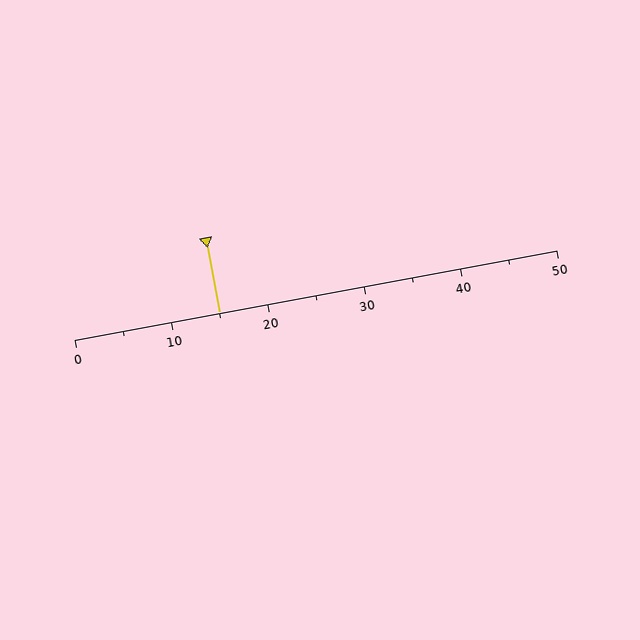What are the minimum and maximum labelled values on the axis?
The axis runs from 0 to 50.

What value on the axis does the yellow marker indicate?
The marker indicates approximately 15.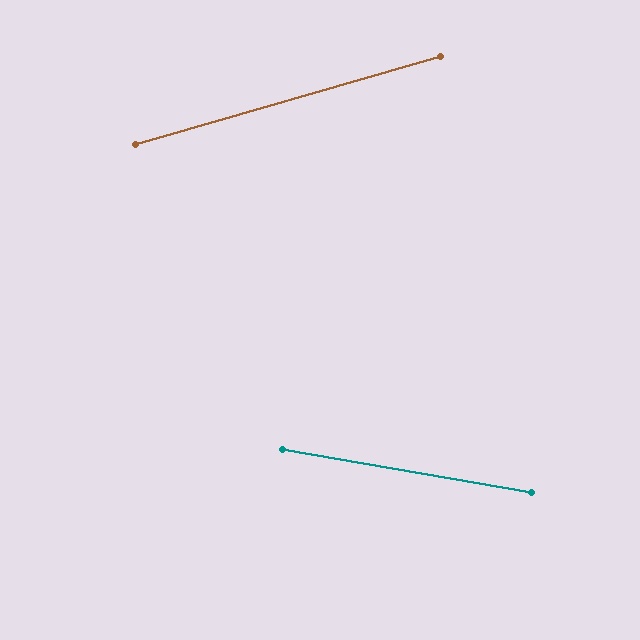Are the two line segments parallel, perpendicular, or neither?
Neither parallel nor perpendicular — they differ by about 26°.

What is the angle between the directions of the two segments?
Approximately 26 degrees.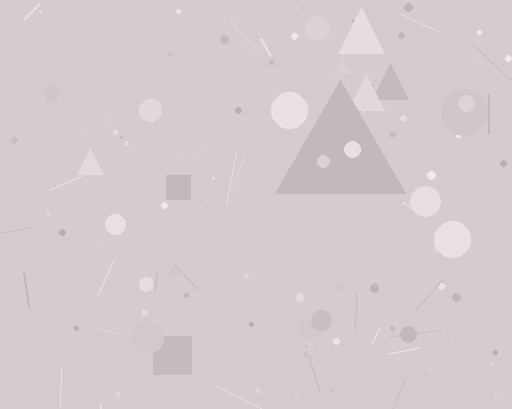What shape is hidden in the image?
A triangle is hidden in the image.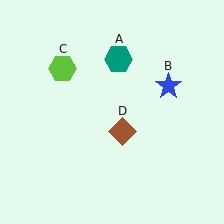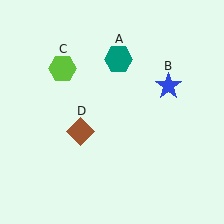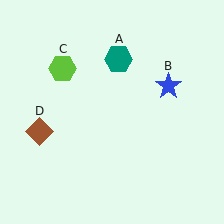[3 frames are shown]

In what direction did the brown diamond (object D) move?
The brown diamond (object D) moved left.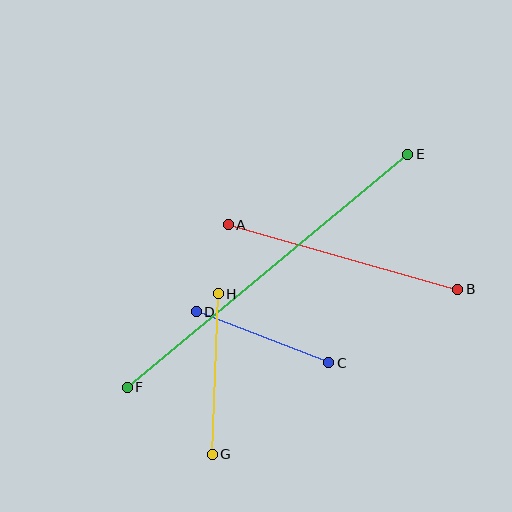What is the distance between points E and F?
The distance is approximately 365 pixels.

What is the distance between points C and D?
The distance is approximately 142 pixels.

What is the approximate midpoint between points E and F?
The midpoint is at approximately (267, 271) pixels.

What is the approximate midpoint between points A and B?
The midpoint is at approximately (343, 257) pixels.